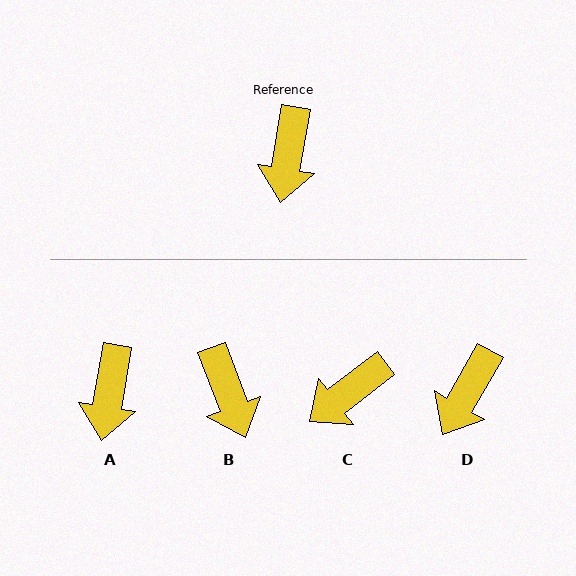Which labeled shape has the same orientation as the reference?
A.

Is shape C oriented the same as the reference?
No, it is off by about 43 degrees.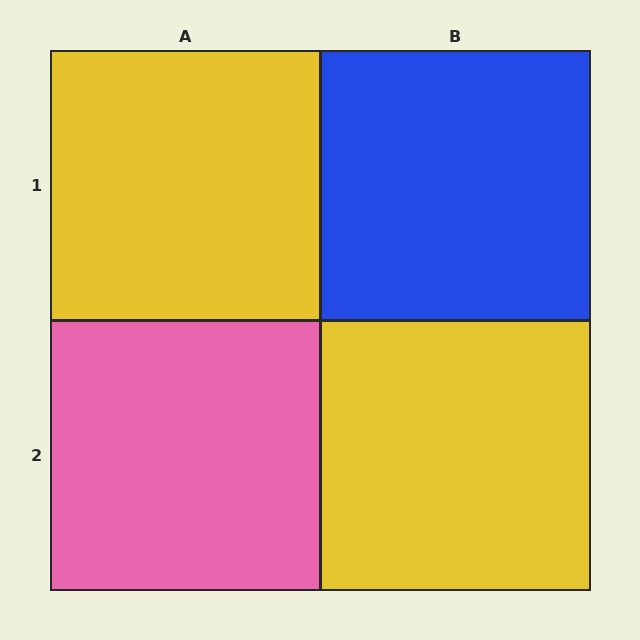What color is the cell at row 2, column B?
Yellow.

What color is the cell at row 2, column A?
Pink.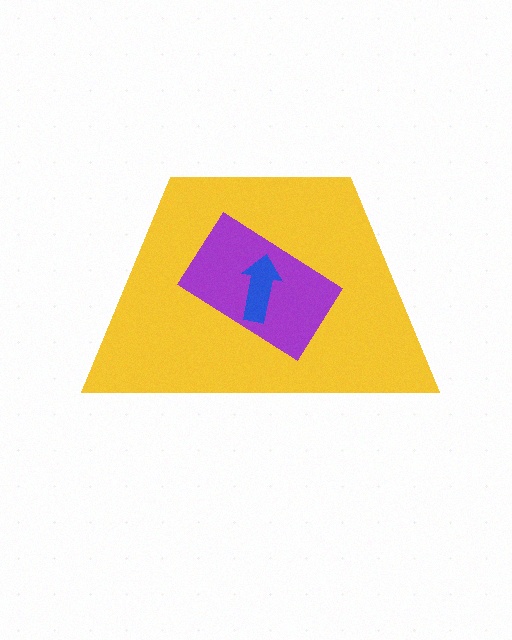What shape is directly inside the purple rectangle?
The blue arrow.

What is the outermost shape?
The yellow trapezoid.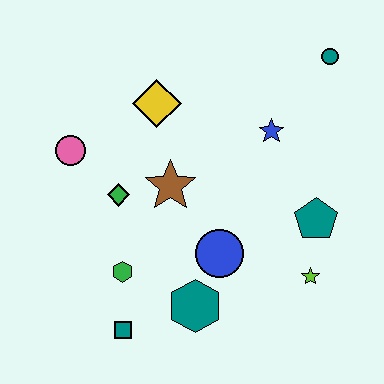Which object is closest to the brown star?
The green diamond is closest to the brown star.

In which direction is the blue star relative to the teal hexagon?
The blue star is above the teal hexagon.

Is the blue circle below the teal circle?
Yes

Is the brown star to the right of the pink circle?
Yes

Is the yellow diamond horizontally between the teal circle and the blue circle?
No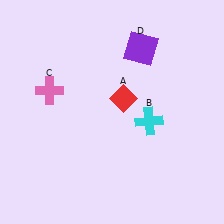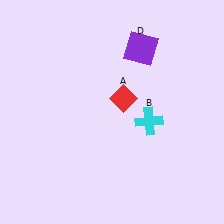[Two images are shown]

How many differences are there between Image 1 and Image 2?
There is 1 difference between the two images.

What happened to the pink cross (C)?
The pink cross (C) was removed in Image 2. It was in the top-left area of Image 1.